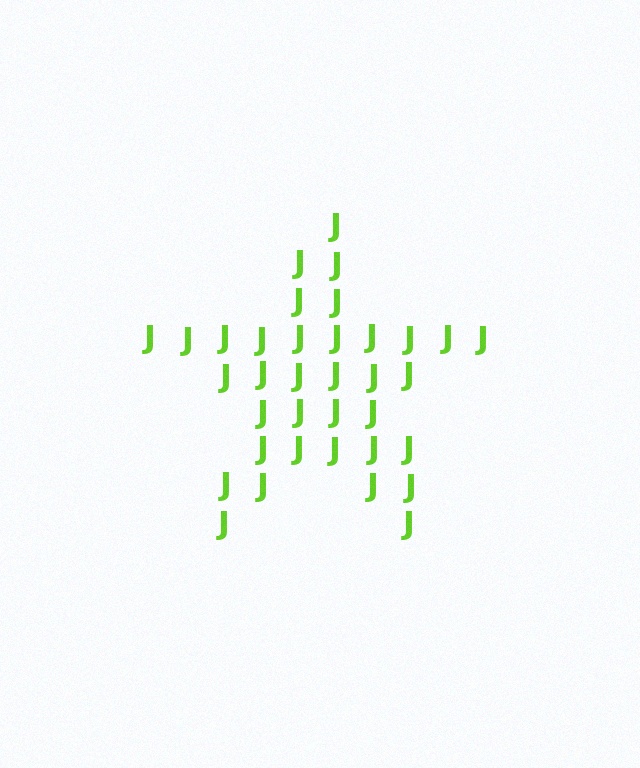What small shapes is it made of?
It is made of small letter J's.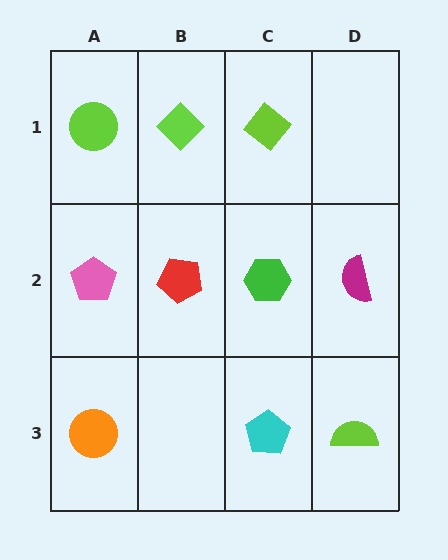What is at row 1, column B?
A lime diamond.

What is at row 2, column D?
A magenta semicircle.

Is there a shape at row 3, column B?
No, that cell is empty.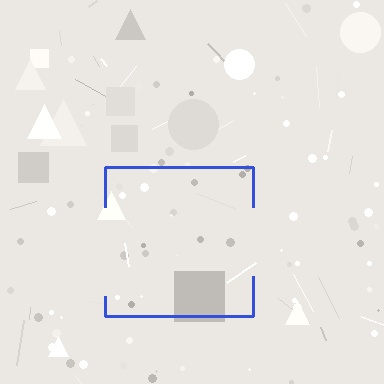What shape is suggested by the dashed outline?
The dashed outline suggests a square.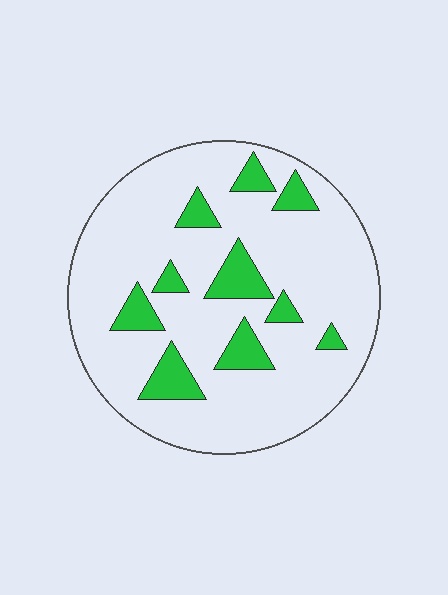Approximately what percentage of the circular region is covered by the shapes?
Approximately 15%.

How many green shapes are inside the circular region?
10.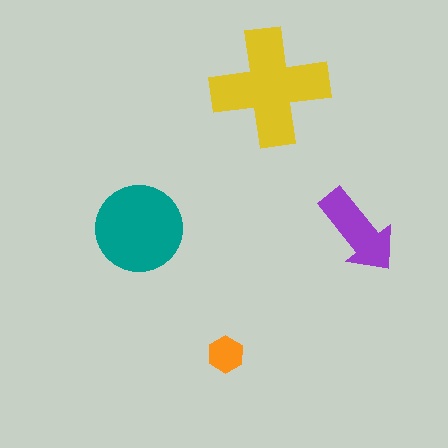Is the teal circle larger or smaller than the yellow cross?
Smaller.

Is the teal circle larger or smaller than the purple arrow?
Larger.